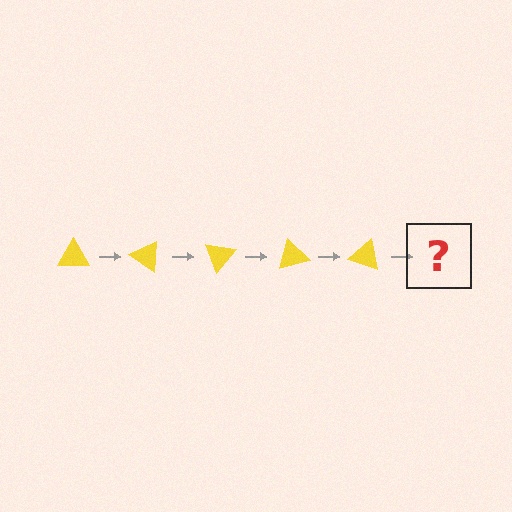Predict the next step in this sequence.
The next step is a yellow triangle rotated 175 degrees.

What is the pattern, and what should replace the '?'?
The pattern is that the triangle rotates 35 degrees each step. The '?' should be a yellow triangle rotated 175 degrees.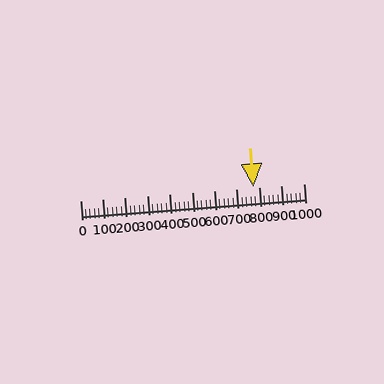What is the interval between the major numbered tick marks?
The major tick marks are spaced 100 units apart.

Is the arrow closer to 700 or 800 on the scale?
The arrow is closer to 800.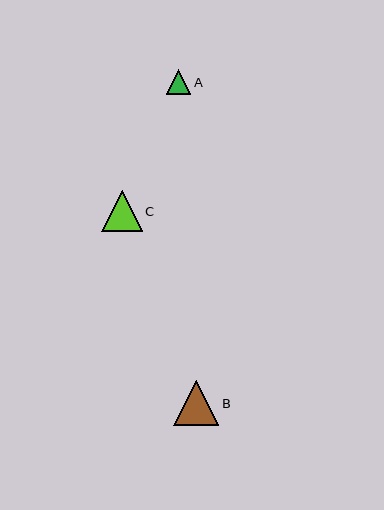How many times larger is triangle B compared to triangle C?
Triangle B is approximately 1.1 times the size of triangle C.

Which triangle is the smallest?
Triangle A is the smallest with a size of approximately 25 pixels.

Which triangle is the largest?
Triangle B is the largest with a size of approximately 45 pixels.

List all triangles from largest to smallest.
From largest to smallest: B, C, A.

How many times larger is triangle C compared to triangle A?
Triangle C is approximately 1.7 times the size of triangle A.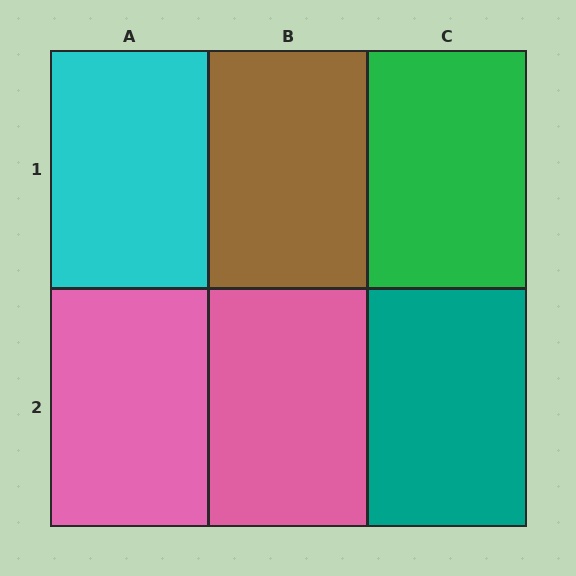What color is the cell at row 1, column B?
Brown.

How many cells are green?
1 cell is green.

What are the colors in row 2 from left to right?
Pink, pink, teal.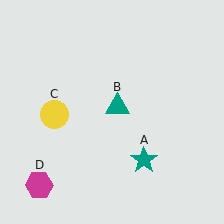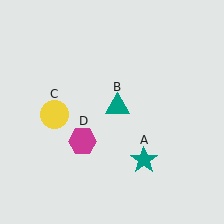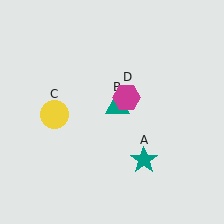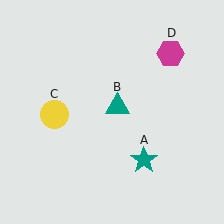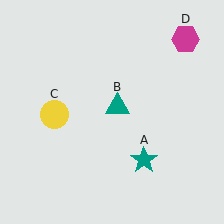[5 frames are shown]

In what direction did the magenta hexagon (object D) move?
The magenta hexagon (object D) moved up and to the right.